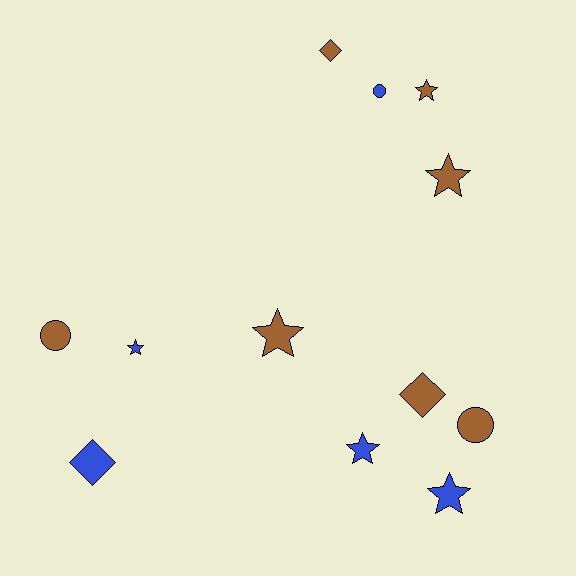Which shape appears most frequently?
Star, with 6 objects.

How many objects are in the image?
There are 12 objects.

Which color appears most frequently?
Brown, with 7 objects.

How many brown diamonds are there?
There are 2 brown diamonds.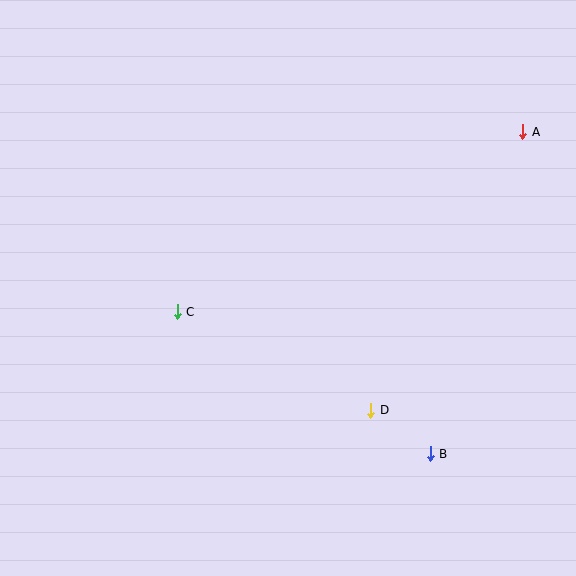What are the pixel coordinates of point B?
Point B is at (430, 454).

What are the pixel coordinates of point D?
Point D is at (371, 410).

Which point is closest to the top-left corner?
Point C is closest to the top-left corner.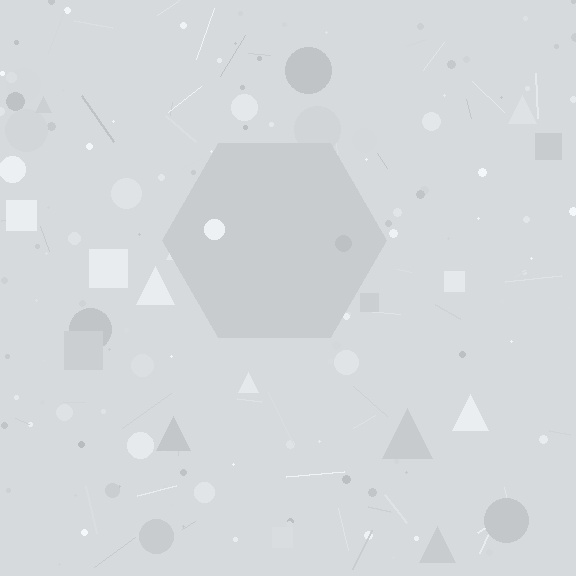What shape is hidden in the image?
A hexagon is hidden in the image.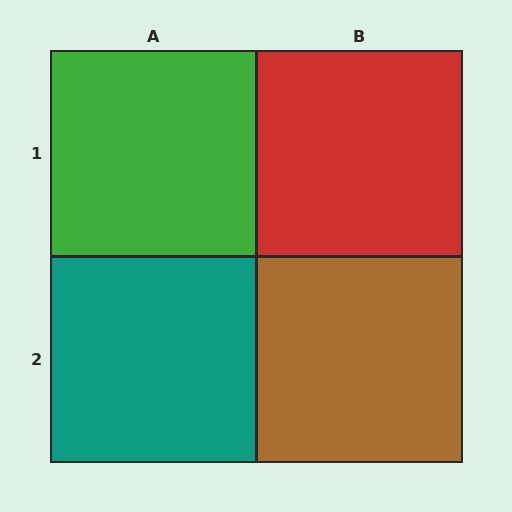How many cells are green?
1 cell is green.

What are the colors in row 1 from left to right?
Green, red.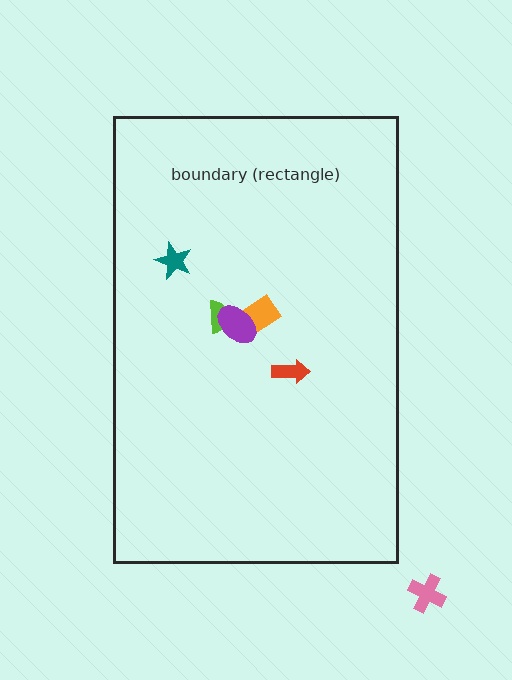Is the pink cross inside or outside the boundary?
Outside.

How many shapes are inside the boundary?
5 inside, 1 outside.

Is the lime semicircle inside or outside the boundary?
Inside.